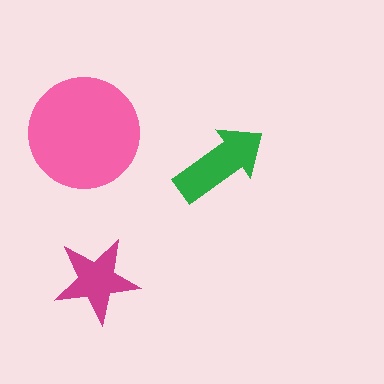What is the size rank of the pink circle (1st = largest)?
1st.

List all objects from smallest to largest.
The magenta star, the green arrow, the pink circle.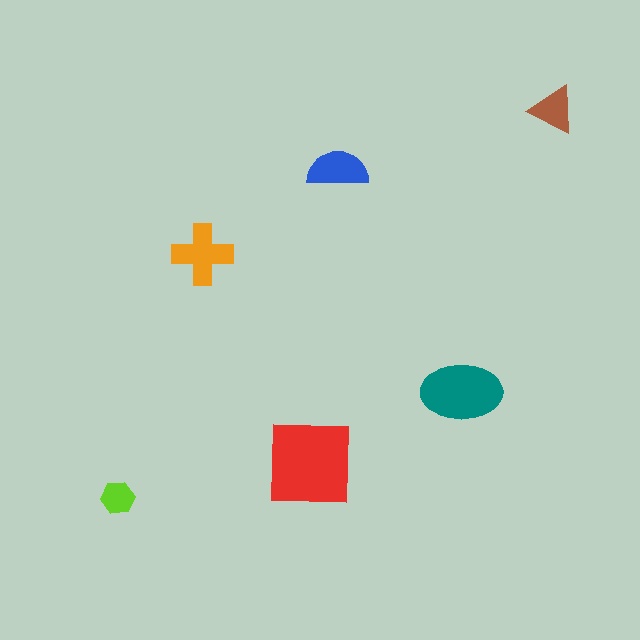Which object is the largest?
The red square.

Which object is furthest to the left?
The lime hexagon is leftmost.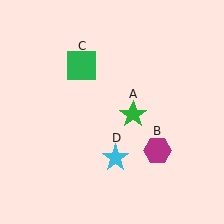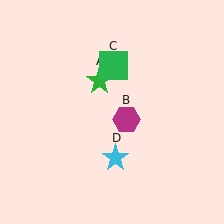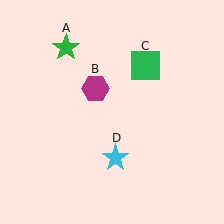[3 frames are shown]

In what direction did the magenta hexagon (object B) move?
The magenta hexagon (object B) moved up and to the left.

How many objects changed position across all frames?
3 objects changed position: green star (object A), magenta hexagon (object B), green square (object C).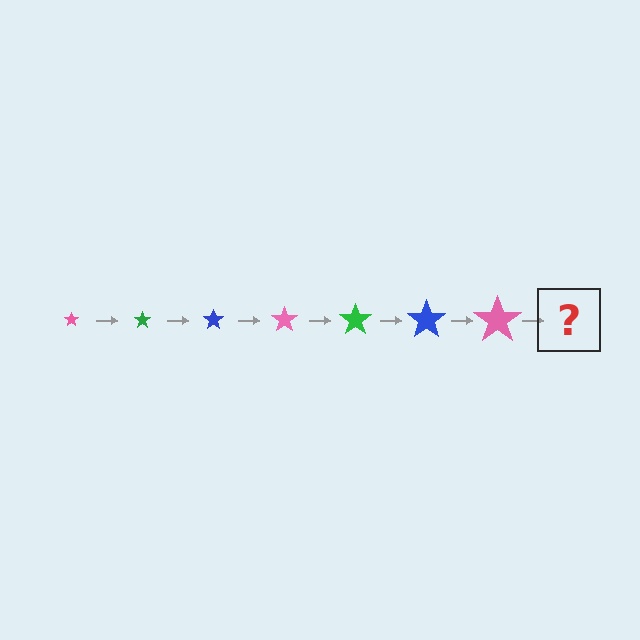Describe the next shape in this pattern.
It should be a green star, larger than the previous one.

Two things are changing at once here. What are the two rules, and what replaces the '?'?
The two rules are that the star grows larger each step and the color cycles through pink, green, and blue. The '?' should be a green star, larger than the previous one.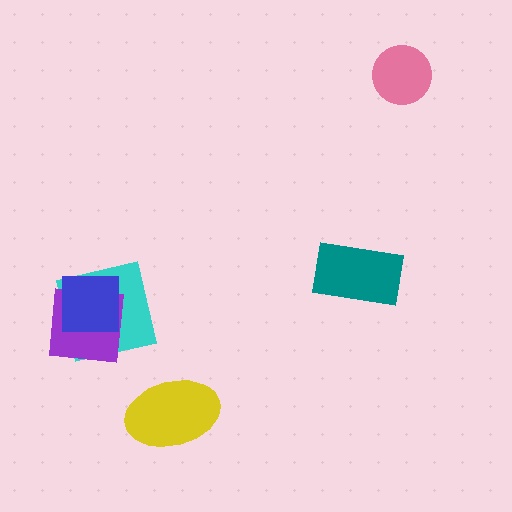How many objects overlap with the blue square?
2 objects overlap with the blue square.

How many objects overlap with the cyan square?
2 objects overlap with the cyan square.